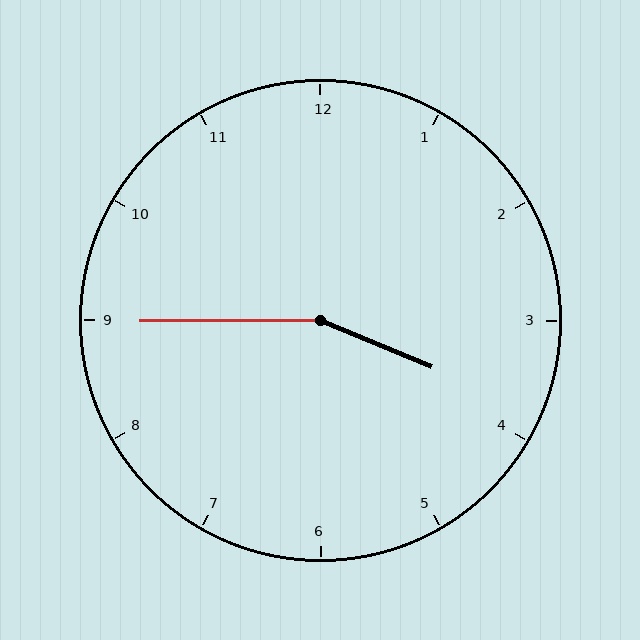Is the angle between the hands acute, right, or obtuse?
It is obtuse.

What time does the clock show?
3:45.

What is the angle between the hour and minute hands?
Approximately 158 degrees.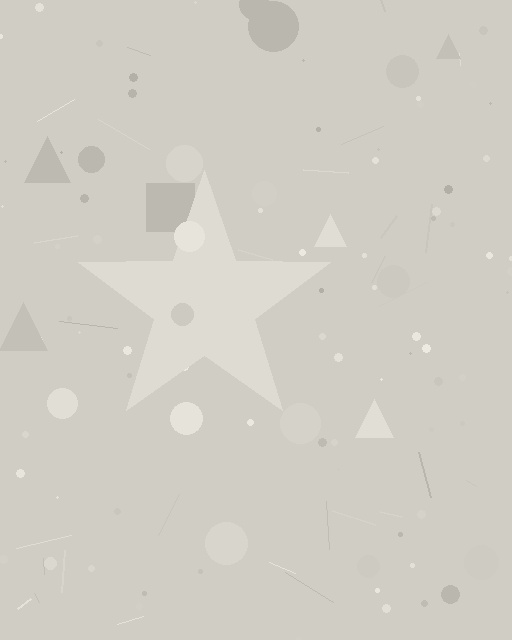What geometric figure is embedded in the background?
A star is embedded in the background.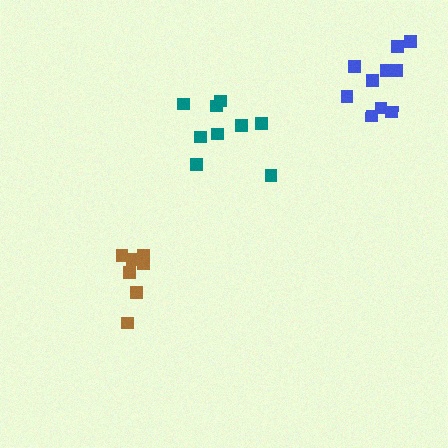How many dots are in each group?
Group 1: 9 dots, Group 2: 7 dots, Group 3: 10 dots (26 total).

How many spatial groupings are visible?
There are 3 spatial groupings.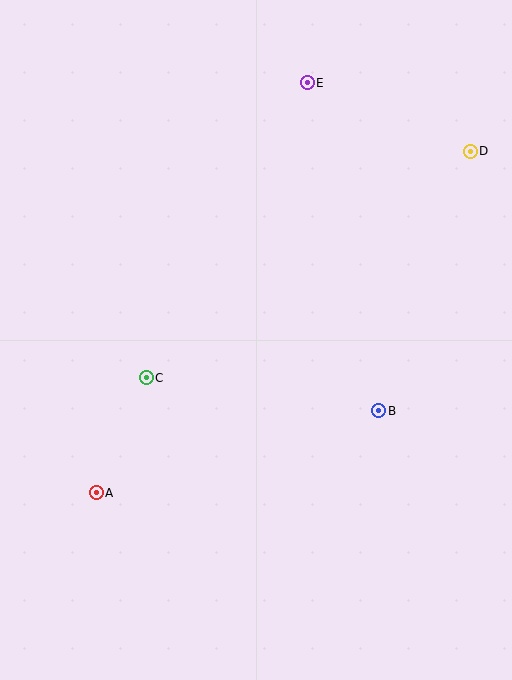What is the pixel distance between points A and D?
The distance between A and D is 507 pixels.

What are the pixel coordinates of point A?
Point A is at (96, 493).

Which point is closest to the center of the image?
Point C at (146, 378) is closest to the center.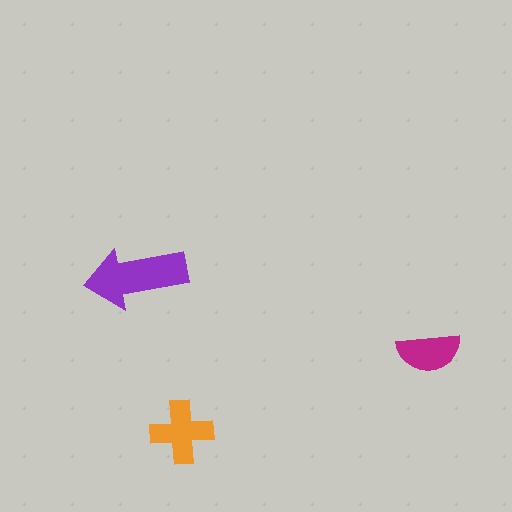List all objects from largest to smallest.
The purple arrow, the orange cross, the magenta semicircle.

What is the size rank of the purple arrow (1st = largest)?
1st.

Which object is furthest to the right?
The magenta semicircle is rightmost.